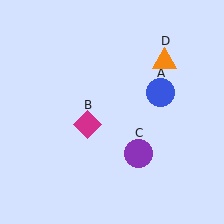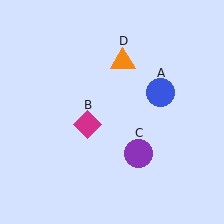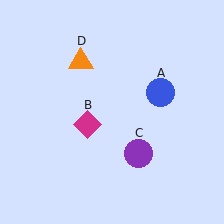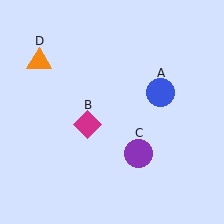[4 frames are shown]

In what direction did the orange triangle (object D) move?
The orange triangle (object D) moved left.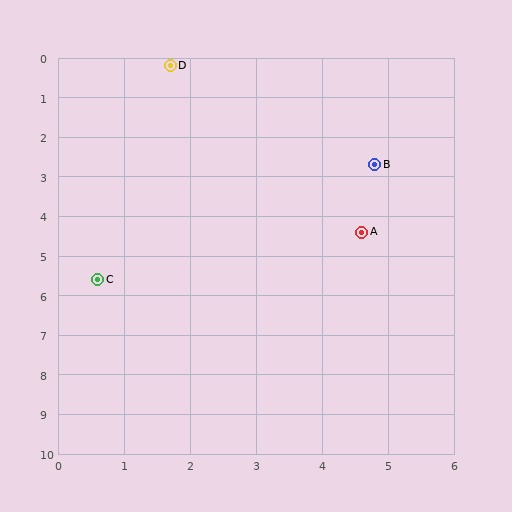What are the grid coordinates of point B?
Point B is at approximately (4.8, 2.7).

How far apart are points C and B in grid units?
Points C and B are about 5.1 grid units apart.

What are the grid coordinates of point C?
Point C is at approximately (0.6, 5.6).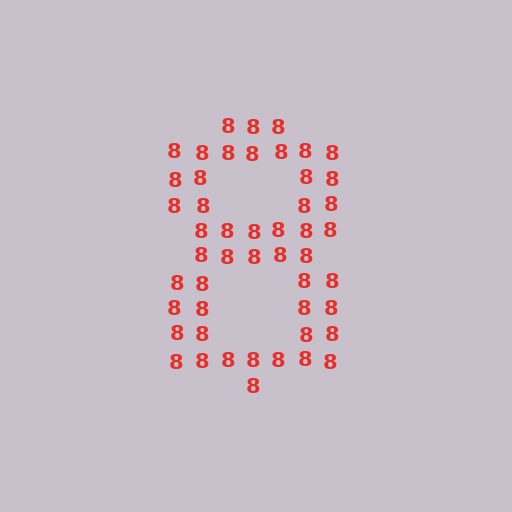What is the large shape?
The large shape is the digit 8.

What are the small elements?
The small elements are digit 8's.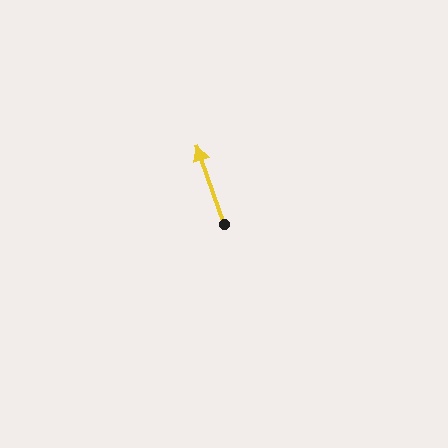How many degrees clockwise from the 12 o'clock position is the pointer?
Approximately 341 degrees.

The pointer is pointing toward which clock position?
Roughly 11 o'clock.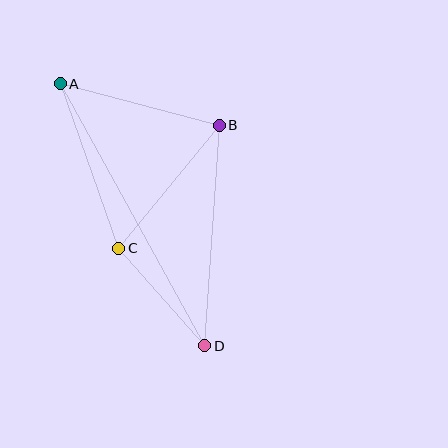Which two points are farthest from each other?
Points A and D are farthest from each other.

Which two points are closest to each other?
Points C and D are closest to each other.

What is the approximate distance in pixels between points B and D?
The distance between B and D is approximately 221 pixels.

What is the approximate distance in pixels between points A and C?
The distance between A and C is approximately 175 pixels.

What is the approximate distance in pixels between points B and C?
The distance between B and C is approximately 158 pixels.